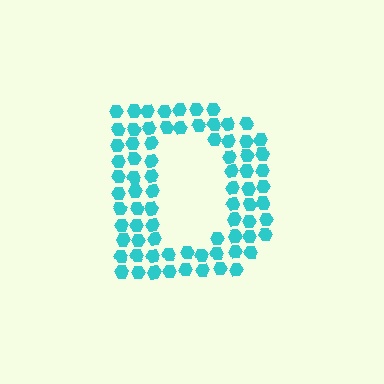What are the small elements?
The small elements are hexagons.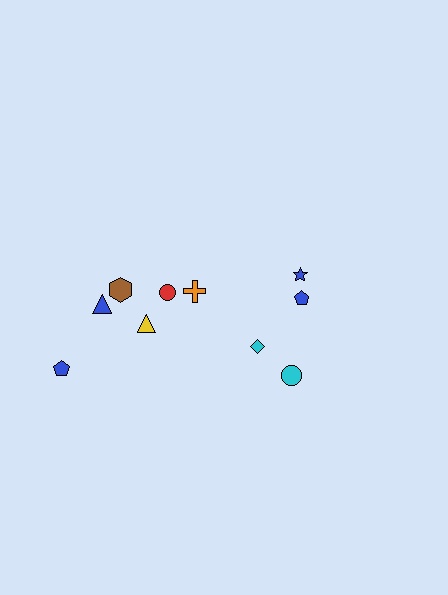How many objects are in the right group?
There are 4 objects.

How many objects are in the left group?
There are 6 objects.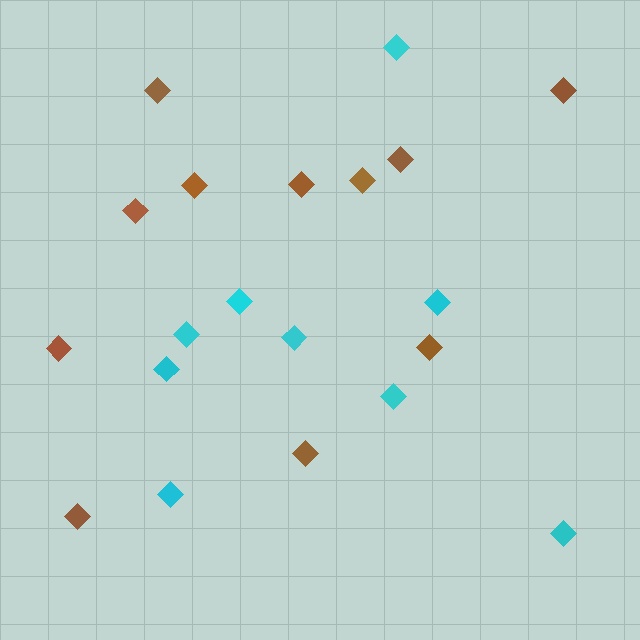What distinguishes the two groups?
There are 2 groups: one group of brown diamonds (11) and one group of cyan diamonds (9).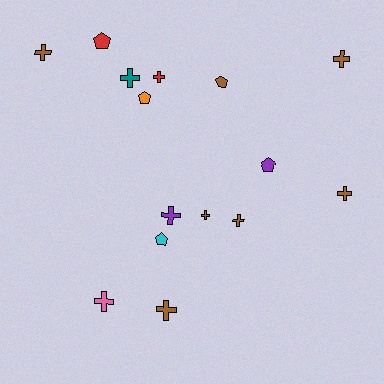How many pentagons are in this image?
There are 5 pentagons.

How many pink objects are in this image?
There is 1 pink object.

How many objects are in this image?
There are 15 objects.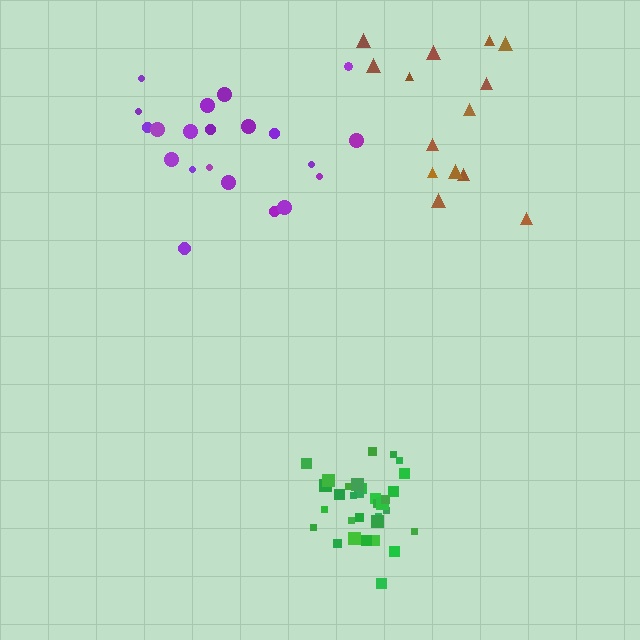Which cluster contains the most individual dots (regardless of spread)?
Green (33).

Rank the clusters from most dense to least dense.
green, purple, brown.